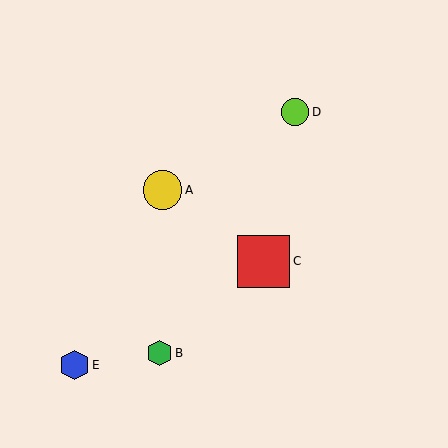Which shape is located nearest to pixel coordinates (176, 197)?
The yellow circle (labeled A) at (163, 190) is nearest to that location.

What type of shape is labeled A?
Shape A is a yellow circle.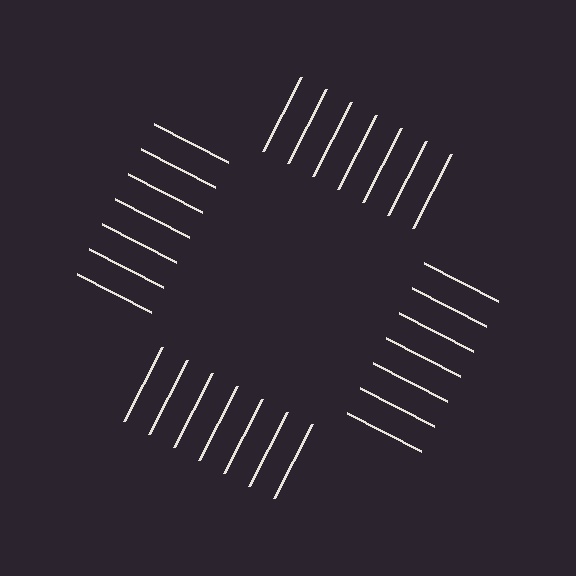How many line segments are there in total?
28 — 7 along each of the 4 edges.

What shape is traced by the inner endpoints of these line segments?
An illusory square — the line segments terminate on its edges but no continuous stroke is drawn.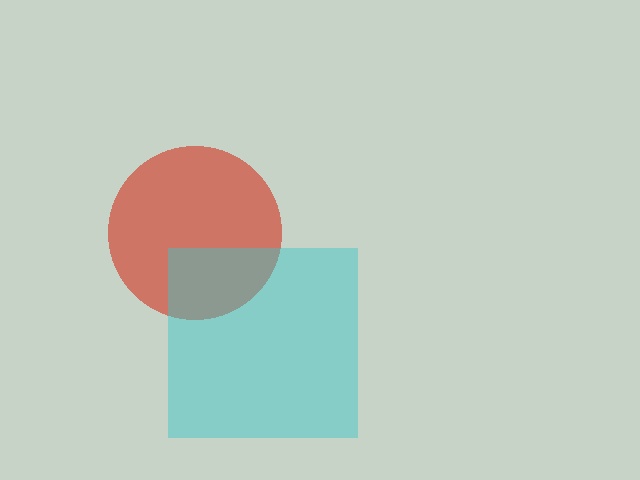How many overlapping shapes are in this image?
There are 2 overlapping shapes in the image.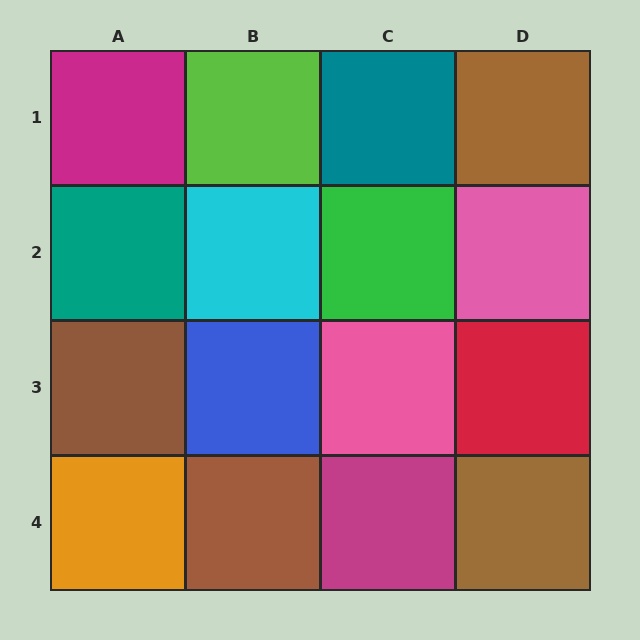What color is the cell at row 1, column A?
Magenta.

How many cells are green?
1 cell is green.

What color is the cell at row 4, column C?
Magenta.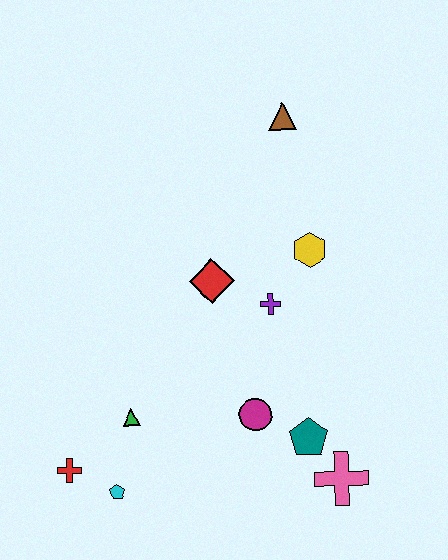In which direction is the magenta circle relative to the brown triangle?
The magenta circle is below the brown triangle.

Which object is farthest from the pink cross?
The brown triangle is farthest from the pink cross.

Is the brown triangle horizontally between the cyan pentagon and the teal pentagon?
Yes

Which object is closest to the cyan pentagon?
The red cross is closest to the cyan pentagon.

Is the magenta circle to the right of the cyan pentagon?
Yes